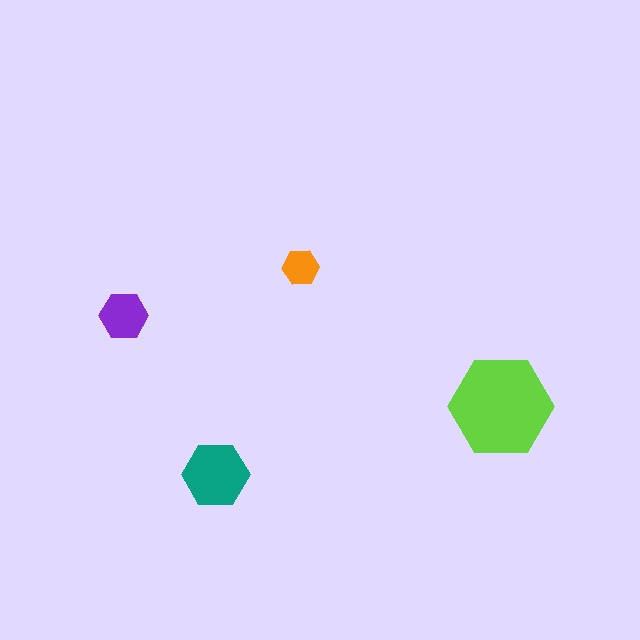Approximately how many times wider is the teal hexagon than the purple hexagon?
About 1.5 times wider.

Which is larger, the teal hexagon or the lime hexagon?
The lime one.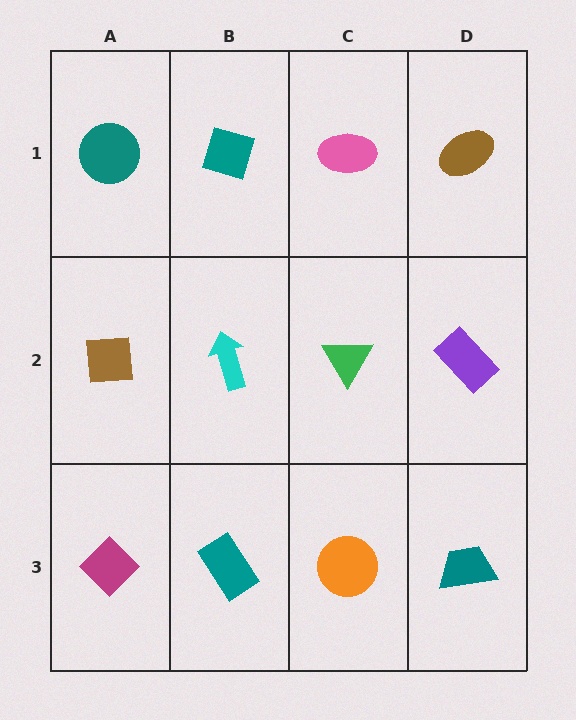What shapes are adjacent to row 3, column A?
A brown square (row 2, column A), a teal rectangle (row 3, column B).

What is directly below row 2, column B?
A teal rectangle.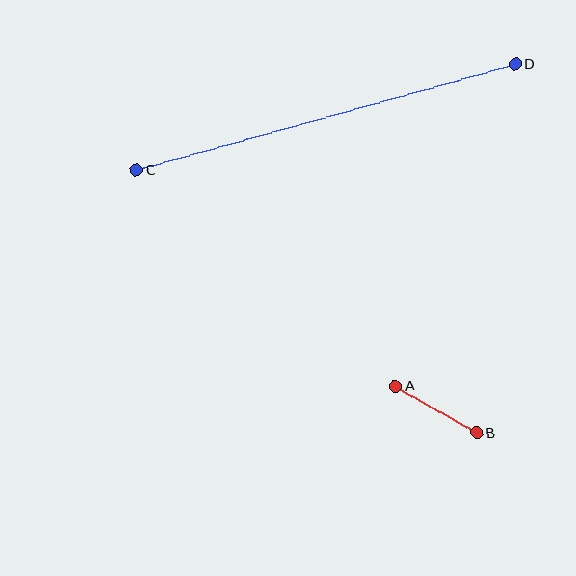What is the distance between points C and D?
The distance is approximately 394 pixels.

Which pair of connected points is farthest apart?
Points C and D are farthest apart.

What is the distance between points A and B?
The distance is approximately 94 pixels.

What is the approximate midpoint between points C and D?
The midpoint is at approximately (326, 117) pixels.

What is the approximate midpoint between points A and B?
The midpoint is at approximately (436, 410) pixels.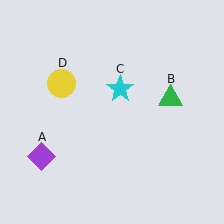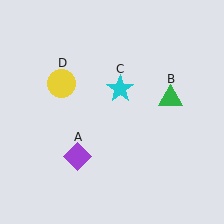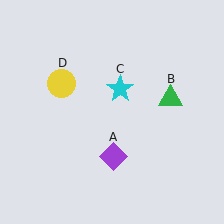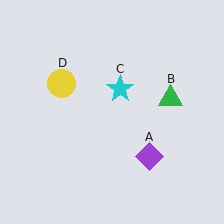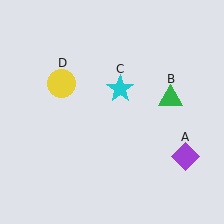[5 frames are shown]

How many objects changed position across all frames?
1 object changed position: purple diamond (object A).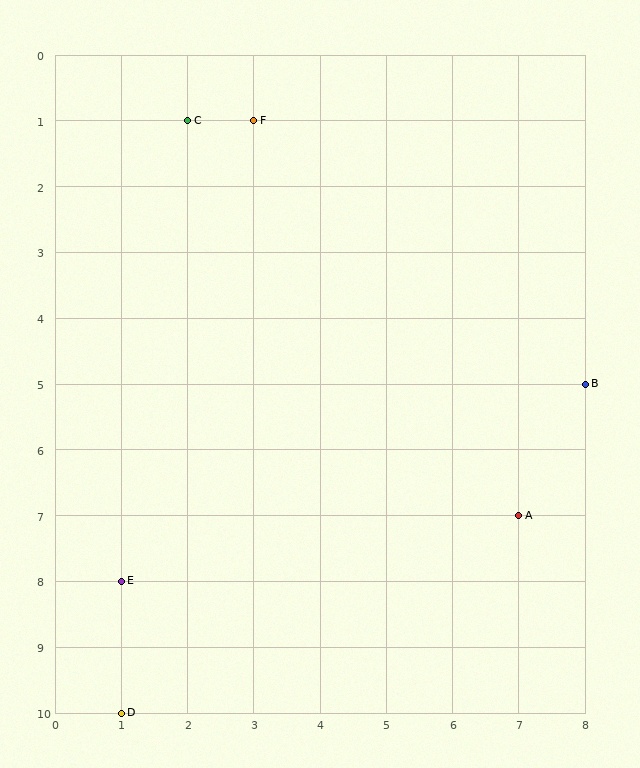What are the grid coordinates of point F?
Point F is at grid coordinates (3, 1).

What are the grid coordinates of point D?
Point D is at grid coordinates (1, 10).